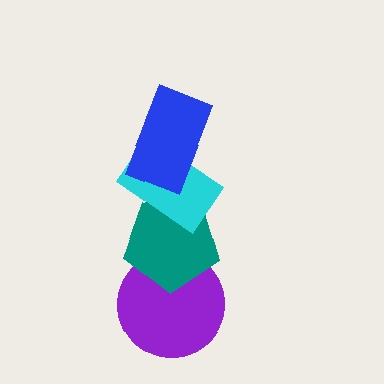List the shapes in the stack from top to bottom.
From top to bottom: the blue rectangle, the cyan rectangle, the teal pentagon, the purple circle.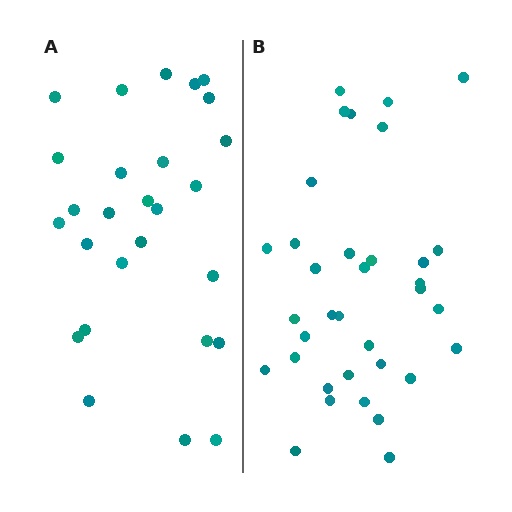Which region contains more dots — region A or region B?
Region B (the right region) has more dots.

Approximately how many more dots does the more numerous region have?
Region B has roughly 8 or so more dots than region A.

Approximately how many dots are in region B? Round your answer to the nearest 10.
About 40 dots. (The exact count is 35, which rounds to 40.)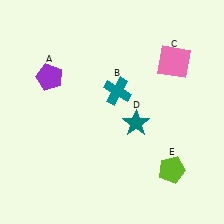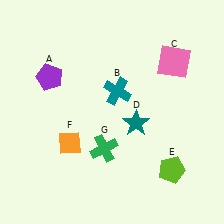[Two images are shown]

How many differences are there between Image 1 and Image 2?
There are 2 differences between the two images.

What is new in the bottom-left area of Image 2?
A green cross (G) was added in the bottom-left area of Image 2.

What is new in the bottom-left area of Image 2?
An orange diamond (F) was added in the bottom-left area of Image 2.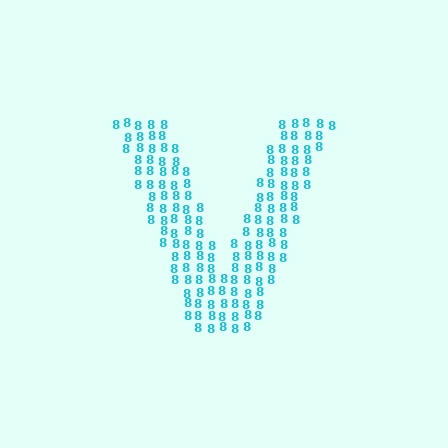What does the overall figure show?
The overall figure shows the letter V.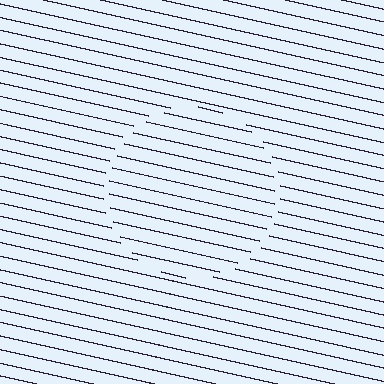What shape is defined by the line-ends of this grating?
An illusory circle. The interior of the shape contains the same grating, shifted by half a period — the contour is defined by the phase discontinuity where line-ends from the inner and outer gratings abut.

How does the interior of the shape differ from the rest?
The interior of the shape contains the same grating, shifted by half a period — the contour is defined by the phase discontinuity where line-ends from the inner and outer gratings abut.